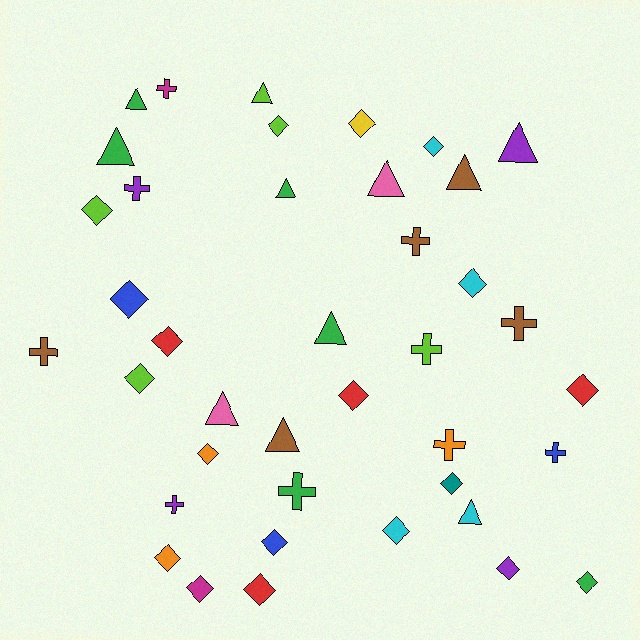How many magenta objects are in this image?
There are 2 magenta objects.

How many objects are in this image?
There are 40 objects.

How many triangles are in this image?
There are 11 triangles.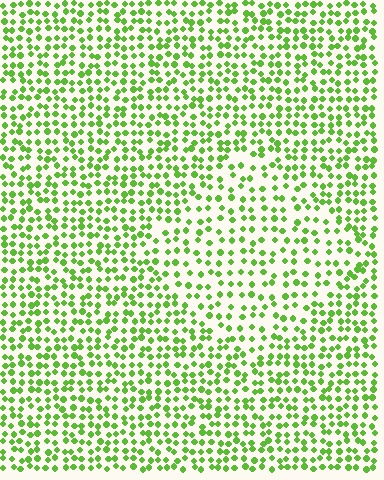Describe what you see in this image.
The image contains small lime elements arranged at two different densities. A diamond-shaped region is visible where the elements are less densely packed than the surrounding area.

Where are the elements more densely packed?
The elements are more densely packed outside the diamond boundary.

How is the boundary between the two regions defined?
The boundary is defined by a change in element density (approximately 1.6x ratio). All elements are the same color, size, and shape.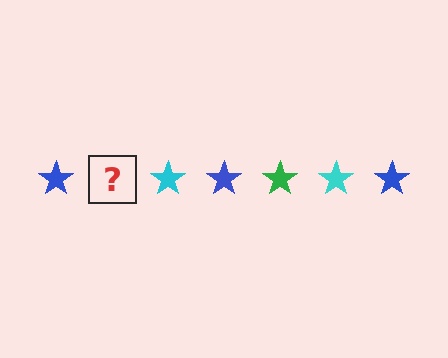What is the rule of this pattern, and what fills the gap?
The rule is that the pattern cycles through blue, green, cyan stars. The gap should be filled with a green star.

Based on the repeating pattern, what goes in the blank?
The blank should be a green star.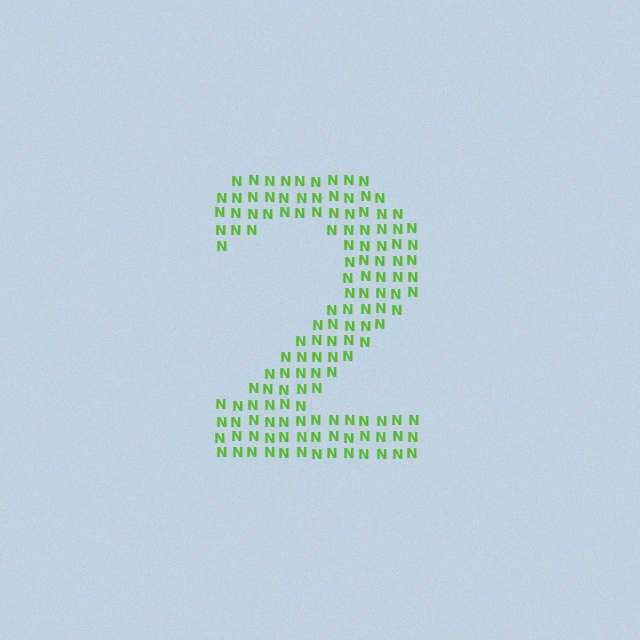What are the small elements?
The small elements are letter N's.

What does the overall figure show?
The overall figure shows the digit 2.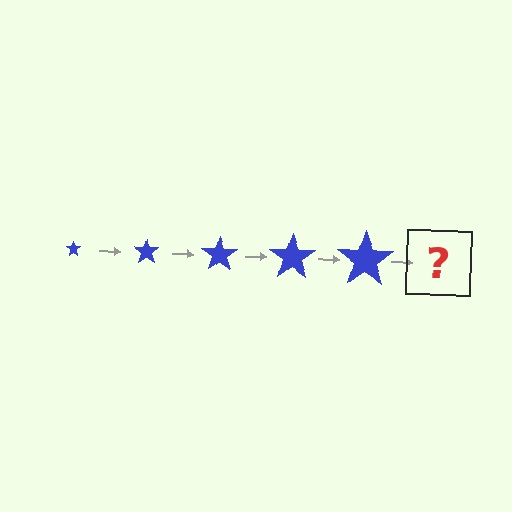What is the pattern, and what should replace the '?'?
The pattern is that the star gets progressively larger each step. The '?' should be a blue star, larger than the previous one.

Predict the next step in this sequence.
The next step is a blue star, larger than the previous one.